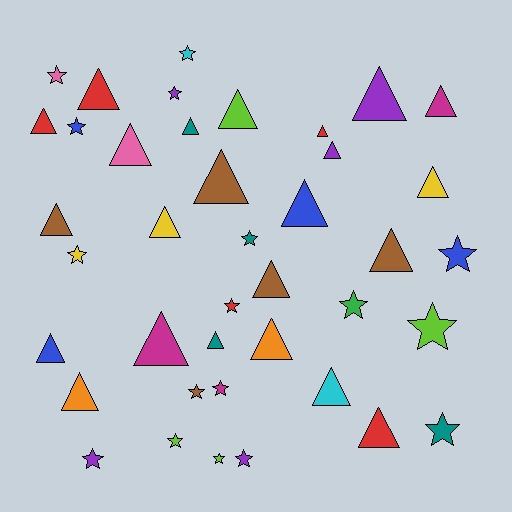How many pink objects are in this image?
There are 2 pink objects.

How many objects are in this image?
There are 40 objects.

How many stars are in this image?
There are 17 stars.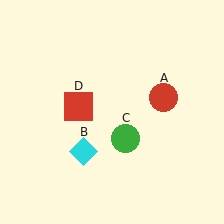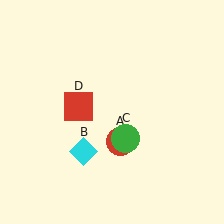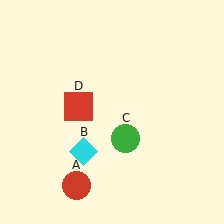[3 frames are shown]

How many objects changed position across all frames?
1 object changed position: red circle (object A).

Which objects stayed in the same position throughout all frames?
Cyan diamond (object B) and green circle (object C) and red square (object D) remained stationary.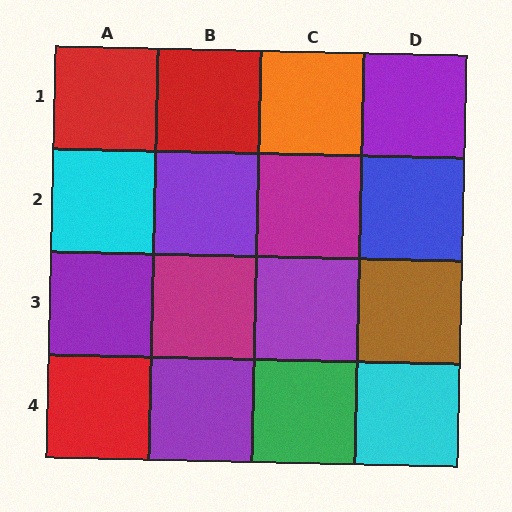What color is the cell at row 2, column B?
Purple.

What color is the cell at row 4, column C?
Green.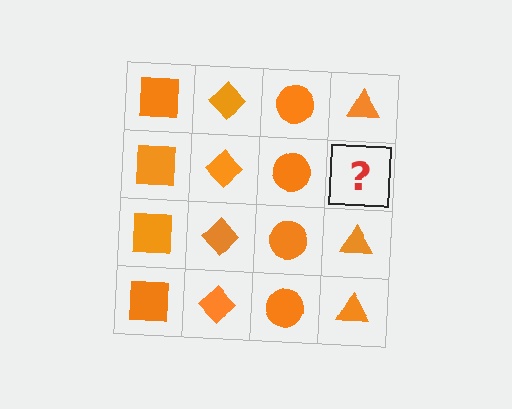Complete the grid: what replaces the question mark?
The question mark should be replaced with an orange triangle.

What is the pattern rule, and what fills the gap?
The rule is that each column has a consistent shape. The gap should be filled with an orange triangle.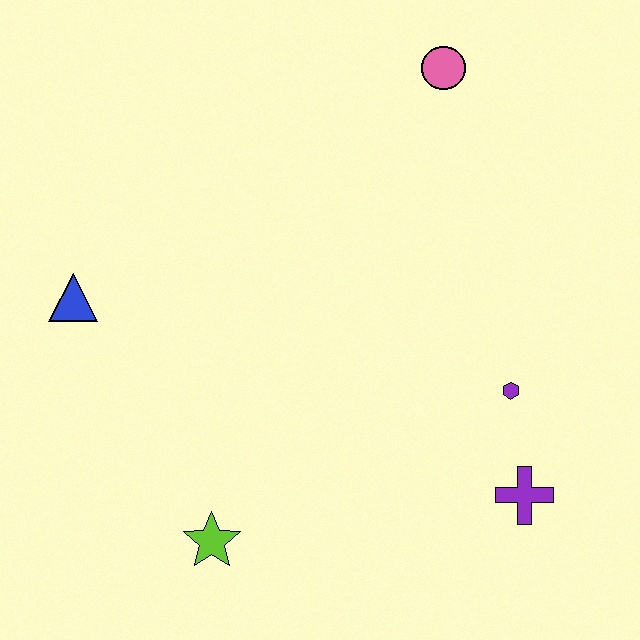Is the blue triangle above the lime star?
Yes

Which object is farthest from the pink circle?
The lime star is farthest from the pink circle.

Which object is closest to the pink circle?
The purple hexagon is closest to the pink circle.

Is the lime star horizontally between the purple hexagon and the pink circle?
No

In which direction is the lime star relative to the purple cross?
The lime star is to the left of the purple cross.